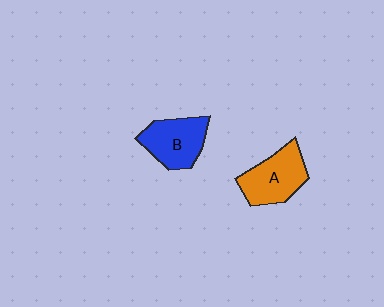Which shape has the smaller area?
Shape B (blue).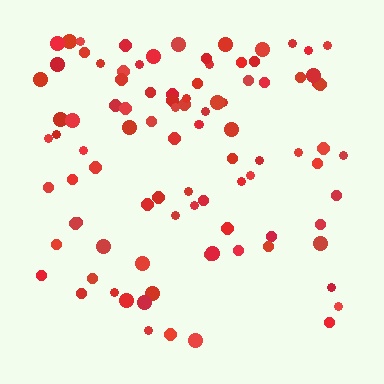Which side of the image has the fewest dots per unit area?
The bottom.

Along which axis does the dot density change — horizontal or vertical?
Vertical.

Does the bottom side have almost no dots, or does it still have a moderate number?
Still a moderate number, just noticeably fewer than the top.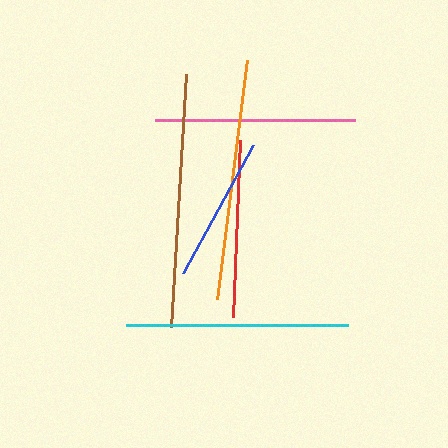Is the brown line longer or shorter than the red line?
The brown line is longer than the red line.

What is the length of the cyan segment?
The cyan segment is approximately 222 pixels long.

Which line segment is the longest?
The brown line is the longest at approximately 253 pixels.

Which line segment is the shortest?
The blue line is the shortest at approximately 146 pixels.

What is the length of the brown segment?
The brown segment is approximately 253 pixels long.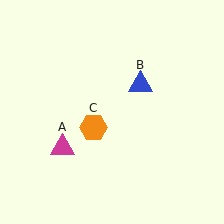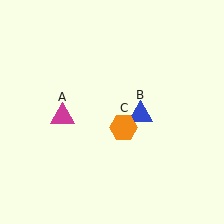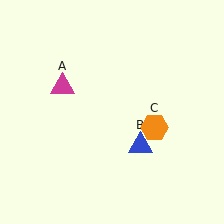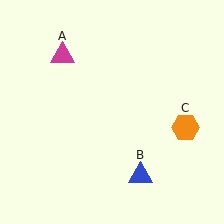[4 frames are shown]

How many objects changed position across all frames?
3 objects changed position: magenta triangle (object A), blue triangle (object B), orange hexagon (object C).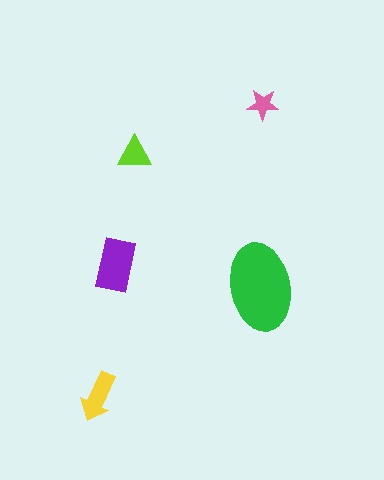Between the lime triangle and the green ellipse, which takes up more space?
The green ellipse.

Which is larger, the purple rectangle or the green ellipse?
The green ellipse.